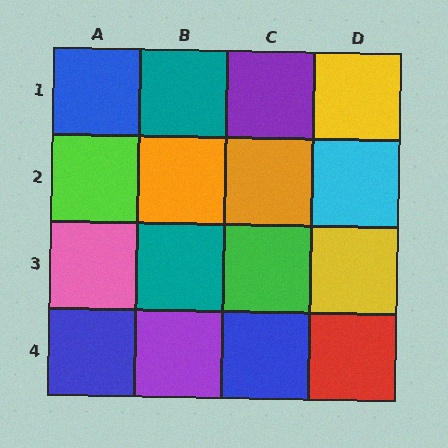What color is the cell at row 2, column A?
Lime.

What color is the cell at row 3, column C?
Green.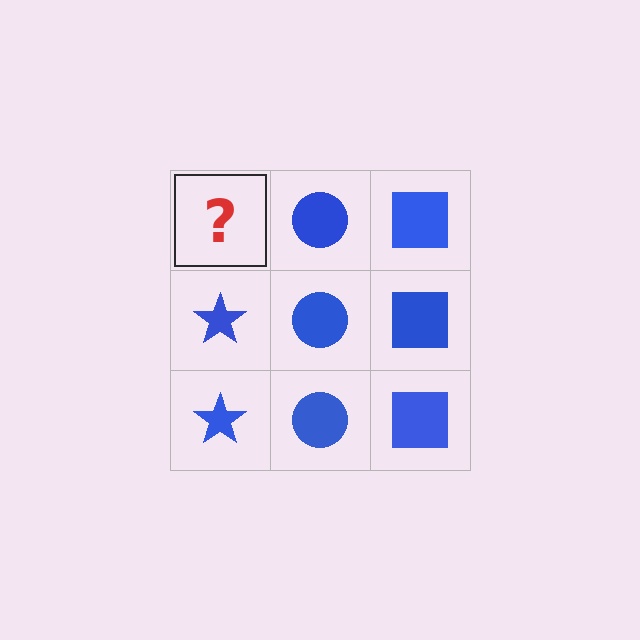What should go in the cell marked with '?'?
The missing cell should contain a blue star.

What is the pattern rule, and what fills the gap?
The rule is that each column has a consistent shape. The gap should be filled with a blue star.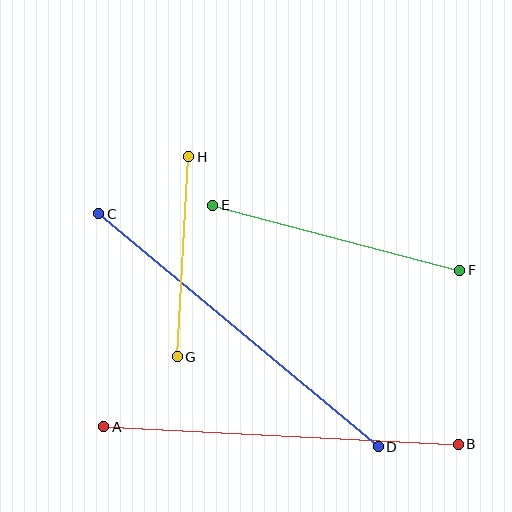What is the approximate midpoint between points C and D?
The midpoint is at approximately (239, 330) pixels.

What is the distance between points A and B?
The distance is approximately 355 pixels.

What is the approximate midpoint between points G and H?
The midpoint is at approximately (183, 257) pixels.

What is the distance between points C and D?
The distance is approximately 364 pixels.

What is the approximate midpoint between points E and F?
The midpoint is at approximately (336, 238) pixels.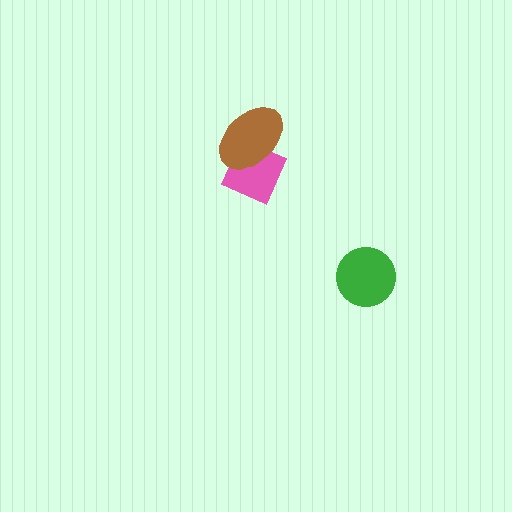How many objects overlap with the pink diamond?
1 object overlaps with the pink diamond.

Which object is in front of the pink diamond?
The brown ellipse is in front of the pink diamond.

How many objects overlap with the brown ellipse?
1 object overlaps with the brown ellipse.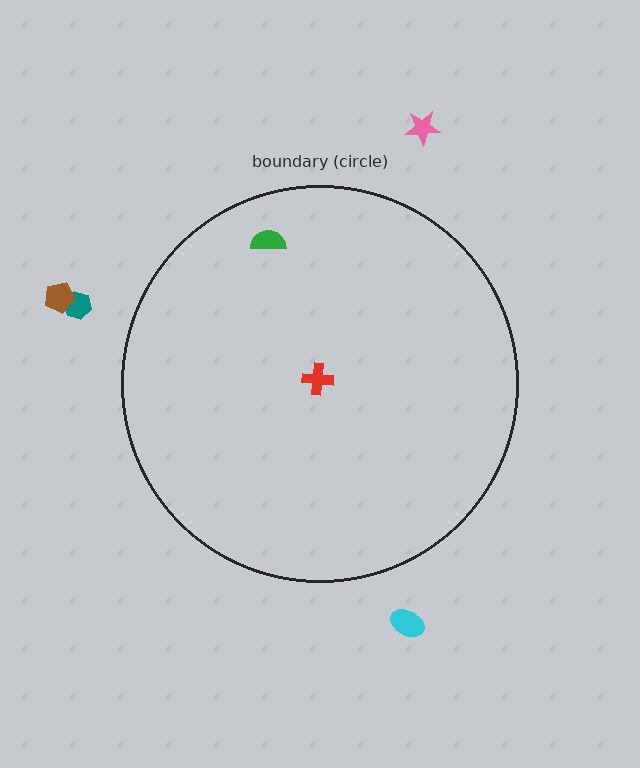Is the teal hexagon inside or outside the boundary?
Outside.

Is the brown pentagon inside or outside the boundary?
Outside.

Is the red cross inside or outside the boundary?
Inside.